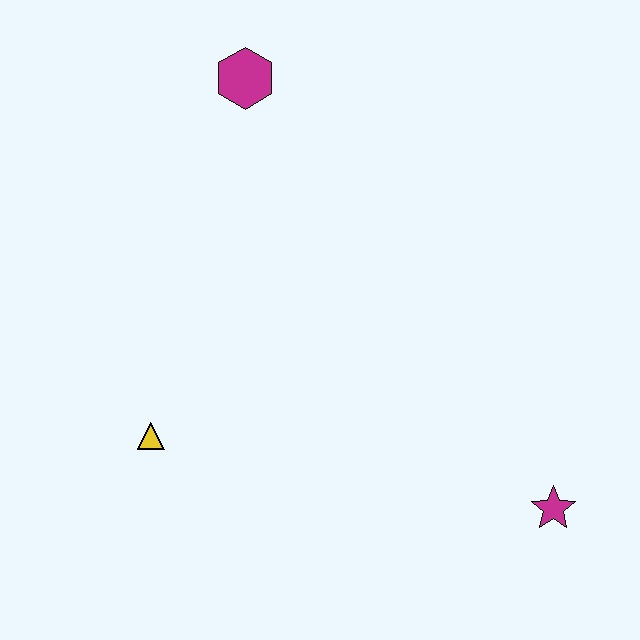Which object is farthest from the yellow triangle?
The magenta star is farthest from the yellow triangle.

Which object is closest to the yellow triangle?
The magenta hexagon is closest to the yellow triangle.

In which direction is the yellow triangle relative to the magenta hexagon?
The yellow triangle is below the magenta hexagon.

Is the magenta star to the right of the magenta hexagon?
Yes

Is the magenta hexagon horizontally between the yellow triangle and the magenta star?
Yes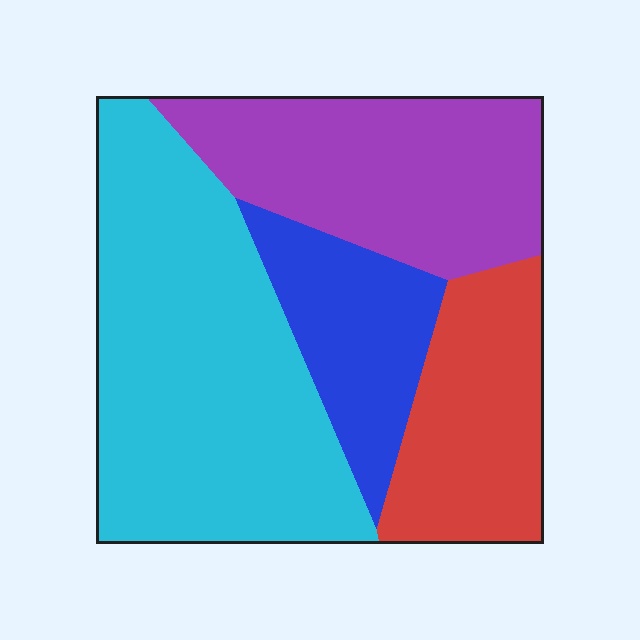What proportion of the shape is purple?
Purple takes up about one quarter (1/4) of the shape.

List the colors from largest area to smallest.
From largest to smallest: cyan, purple, red, blue.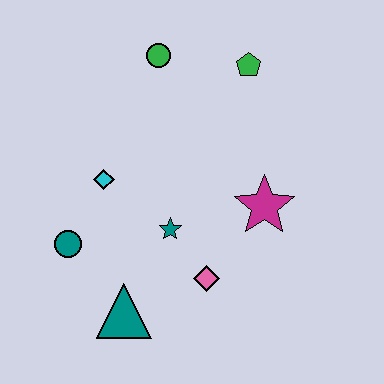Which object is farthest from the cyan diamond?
The green pentagon is farthest from the cyan diamond.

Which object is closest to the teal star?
The pink diamond is closest to the teal star.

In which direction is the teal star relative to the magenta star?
The teal star is to the left of the magenta star.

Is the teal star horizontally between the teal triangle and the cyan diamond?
No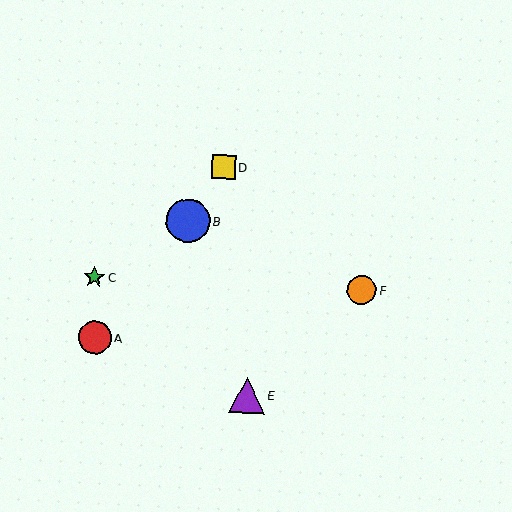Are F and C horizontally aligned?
Yes, both are at y≈290.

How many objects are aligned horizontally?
2 objects (C, F) are aligned horizontally.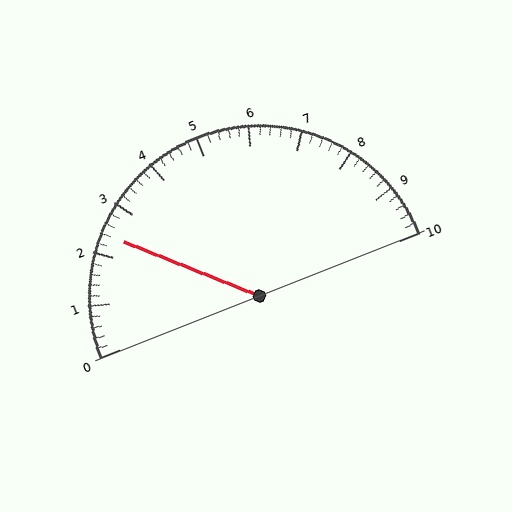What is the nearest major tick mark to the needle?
The nearest major tick mark is 2.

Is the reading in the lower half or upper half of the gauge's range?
The reading is in the lower half of the range (0 to 10).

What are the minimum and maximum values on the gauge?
The gauge ranges from 0 to 10.